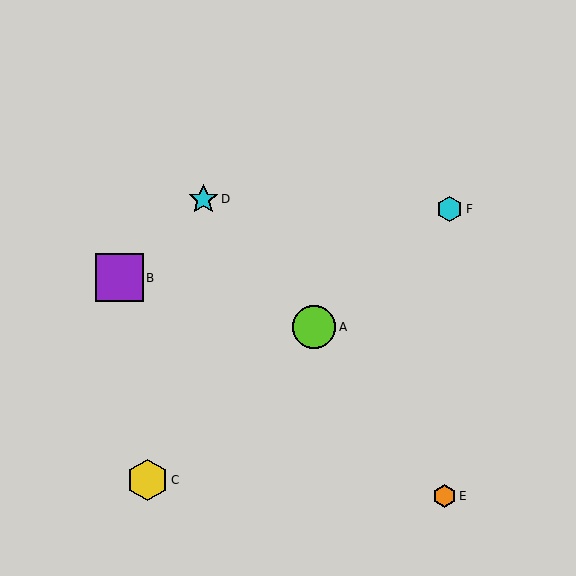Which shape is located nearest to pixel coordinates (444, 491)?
The orange hexagon (labeled E) at (444, 496) is nearest to that location.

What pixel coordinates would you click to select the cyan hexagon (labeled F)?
Click at (450, 209) to select the cyan hexagon F.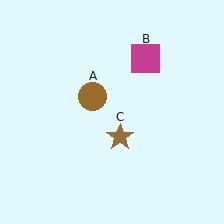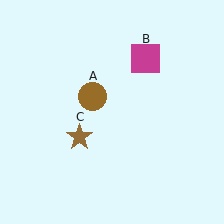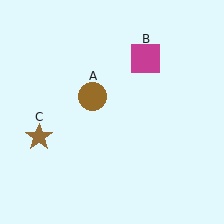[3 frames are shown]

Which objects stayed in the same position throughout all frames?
Brown circle (object A) and magenta square (object B) remained stationary.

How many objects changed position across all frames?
1 object changed position: brown star (object C).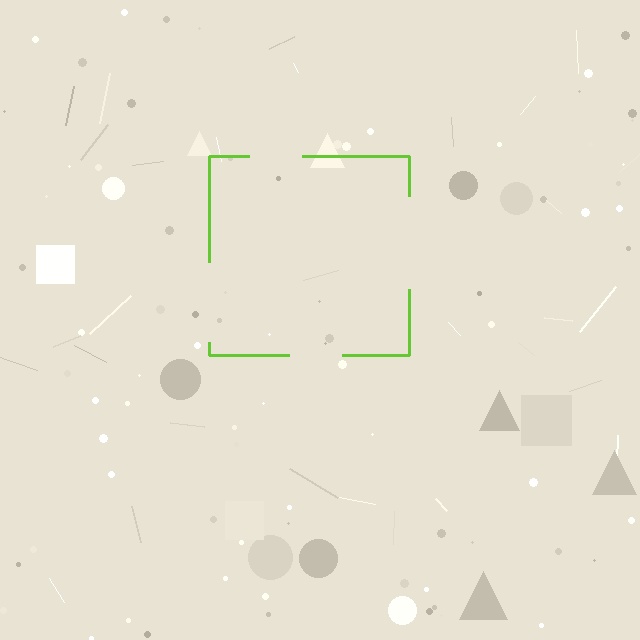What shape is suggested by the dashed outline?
The dashed outline suggests a square.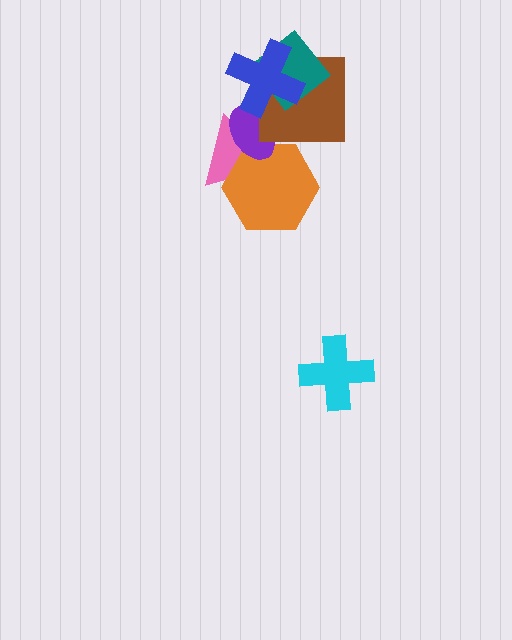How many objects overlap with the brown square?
3 objects overlap with the brown square.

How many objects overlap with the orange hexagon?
2 objects overlap with the orange hexagon.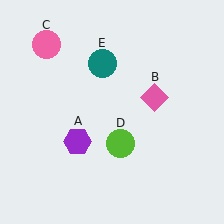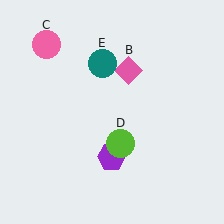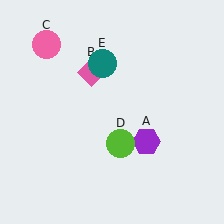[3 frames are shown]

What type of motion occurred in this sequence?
The purple hexagon (object A), pink diamond (object B) rotated counterclockwise around the center of the scene.